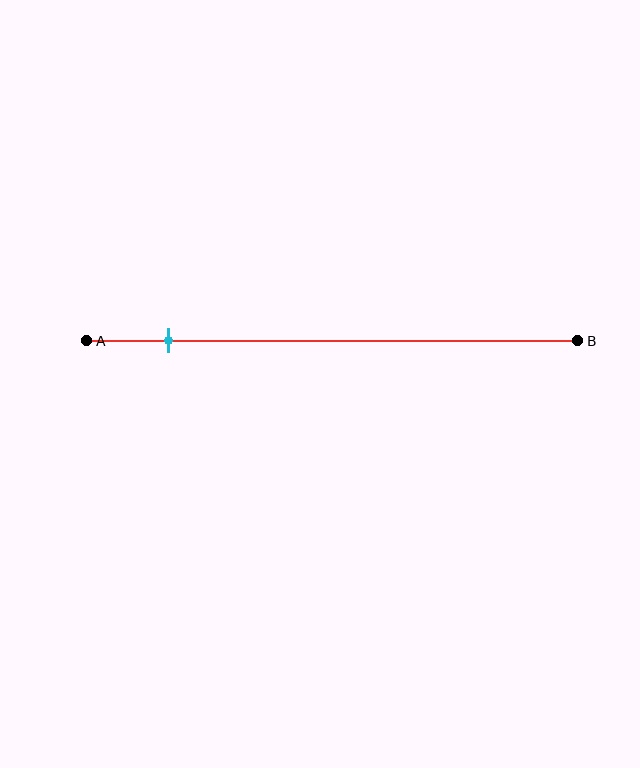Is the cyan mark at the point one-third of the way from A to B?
No, the mark is at about 15% from A, not at the 33% one-third point.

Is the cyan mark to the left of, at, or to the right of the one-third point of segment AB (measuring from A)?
The cyan mark is to the left of the one-third point of segment AB.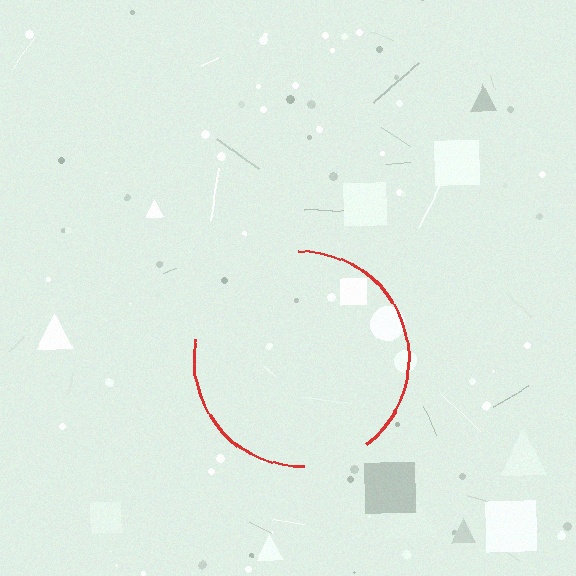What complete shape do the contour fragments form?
The contour fragments form a circle.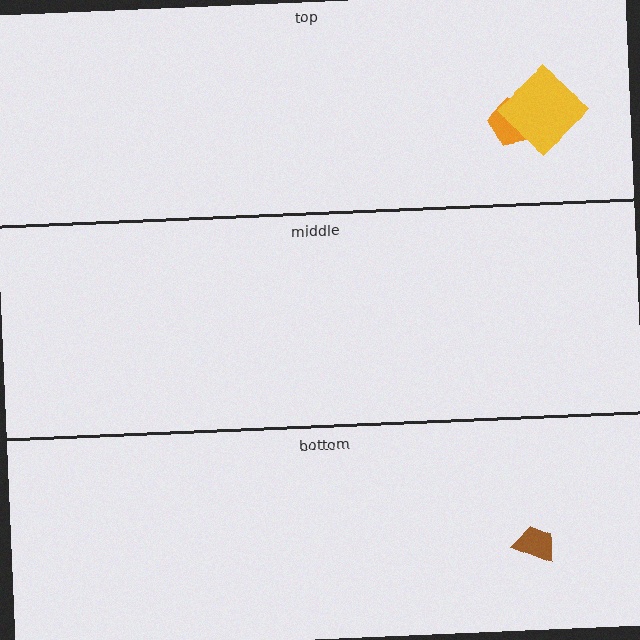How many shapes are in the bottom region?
1.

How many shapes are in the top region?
2.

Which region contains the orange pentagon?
The top region.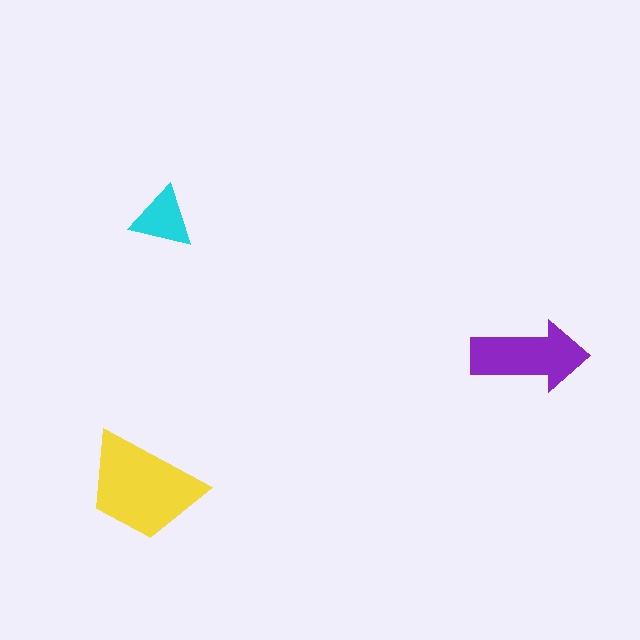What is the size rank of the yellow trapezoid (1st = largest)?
1st.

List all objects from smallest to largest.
The cyan triangle, the purple arrow, the yellow trapezoid.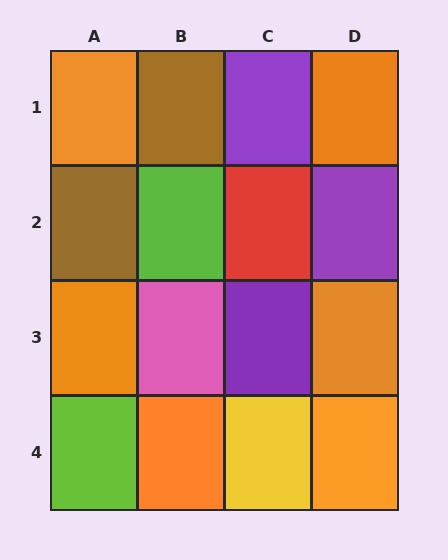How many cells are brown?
2 cells are brown.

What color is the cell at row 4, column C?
Yellow.